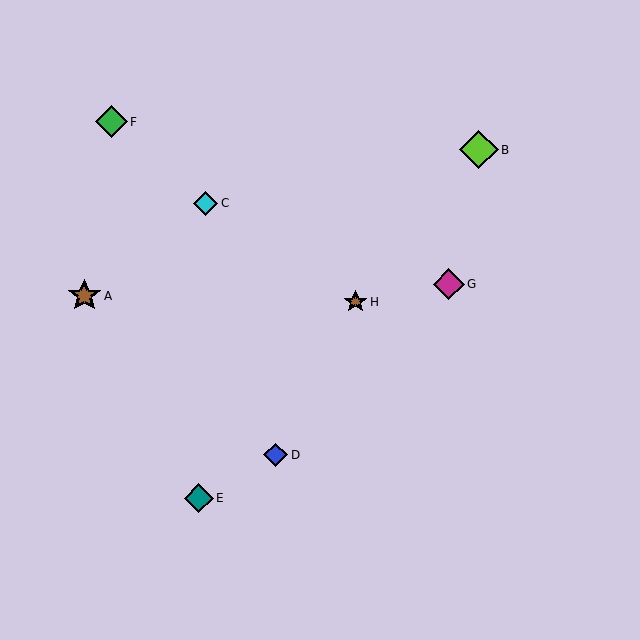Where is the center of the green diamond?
The center of the green diamond is at (111, 122).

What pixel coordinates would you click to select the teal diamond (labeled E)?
Click at (199, 498) to select the teal diamond E.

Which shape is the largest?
The lime diamond (labeled B) is the largest.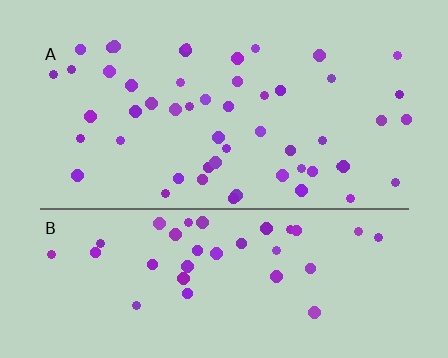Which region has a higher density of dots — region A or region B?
A (the top).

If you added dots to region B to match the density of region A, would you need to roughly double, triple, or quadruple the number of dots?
Approximately double.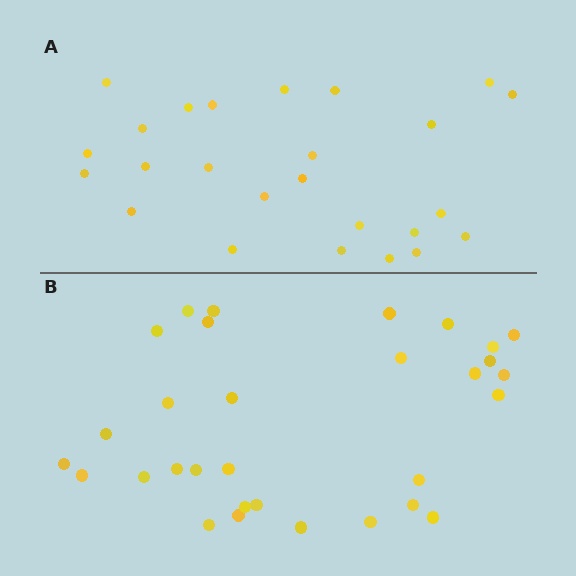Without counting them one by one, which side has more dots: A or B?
Region B (the bottom region) has more dots.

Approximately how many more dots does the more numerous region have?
Region B has about 6 more dots than region A.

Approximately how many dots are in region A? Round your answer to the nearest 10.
About 20 dots. (The exact count is 25, which rounds to 20.)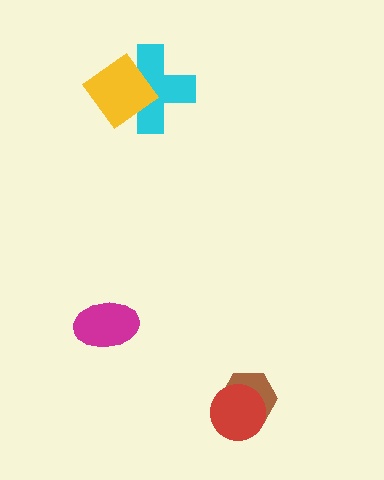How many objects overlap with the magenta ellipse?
0 objects overlap with the magenta ellipse.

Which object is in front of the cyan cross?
The yellow diamond is in front of the cyan cross.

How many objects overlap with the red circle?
1 object overlaps with the red circle.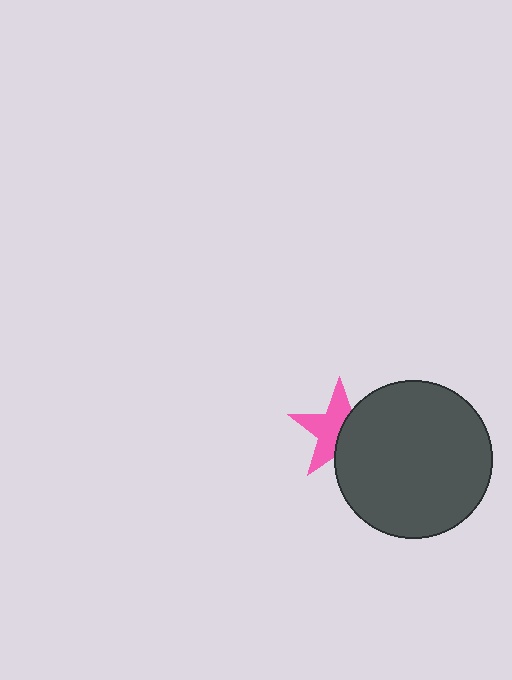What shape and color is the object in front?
The object in front is a dark gray circle.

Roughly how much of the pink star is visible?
About half of it is visible (roughly 56%).